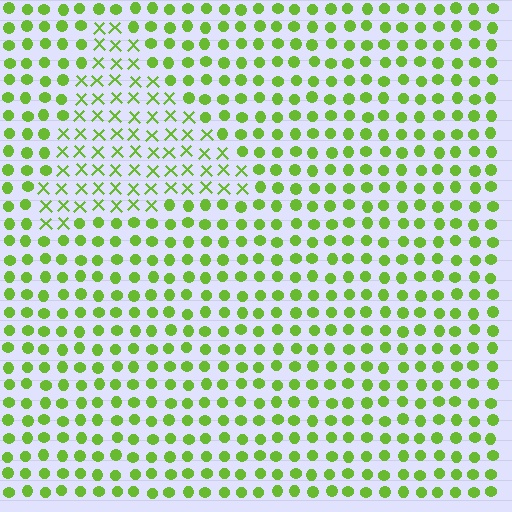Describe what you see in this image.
The image is filled with small lime elements arranged in a uniform grid. A triangle-shaped region contains X marks, while the surrounding area contains circles. The boundary is defined purely by the change in element shape.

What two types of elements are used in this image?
The image uses X marks inside the triangle region and circles outside it.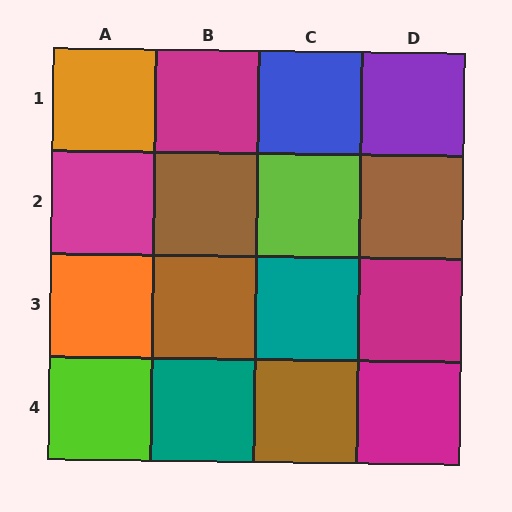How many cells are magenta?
4 cells are magenta.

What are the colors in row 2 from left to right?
Magenta, brown, lime, brown.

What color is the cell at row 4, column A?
Lime.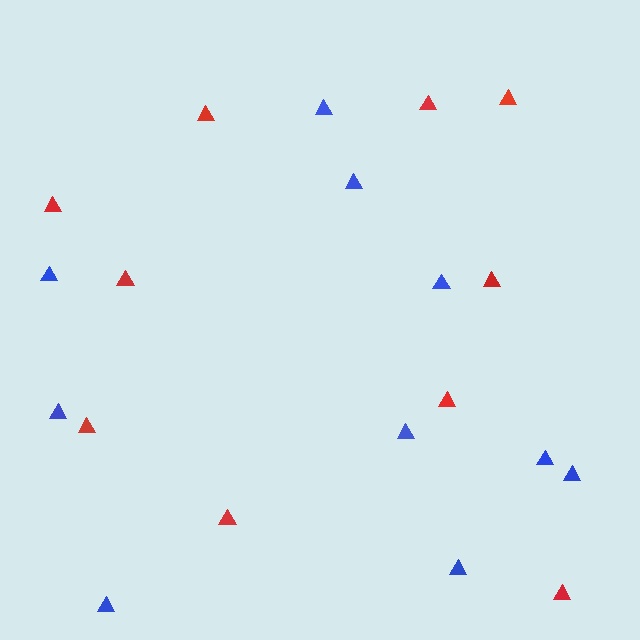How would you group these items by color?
There are 2 groups: one group of red triangles (10) and one group of blue triangles (10).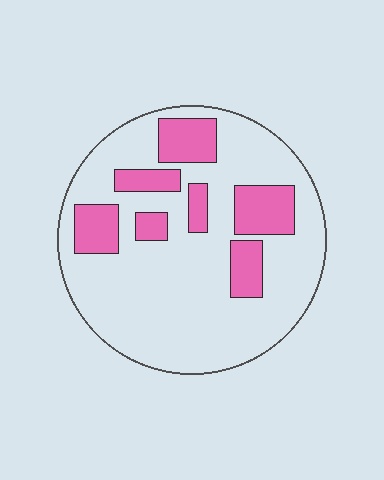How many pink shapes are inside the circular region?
7.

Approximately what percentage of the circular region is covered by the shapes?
Approximately 25%.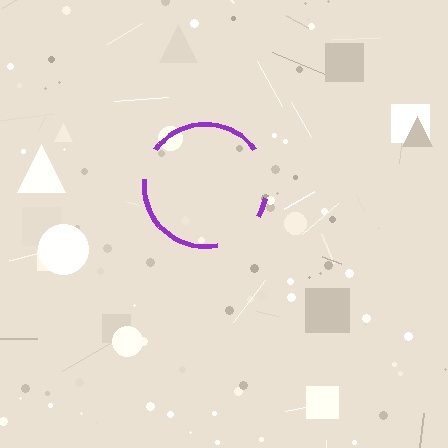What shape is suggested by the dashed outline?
The dashed outline suggests a circle.